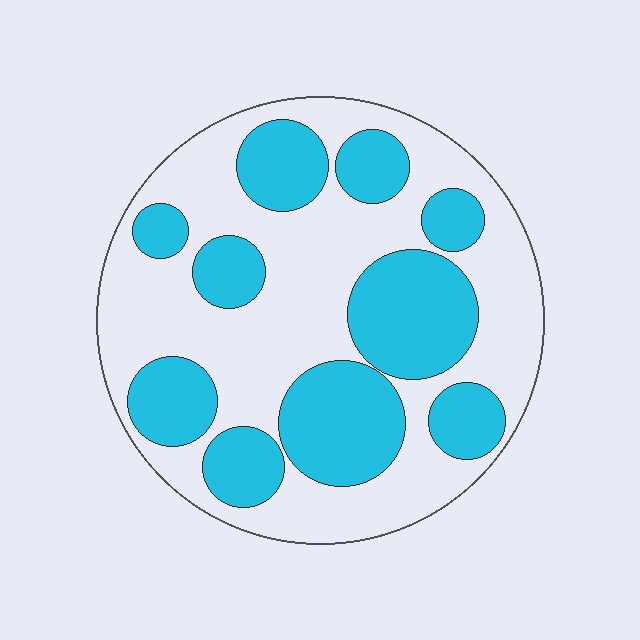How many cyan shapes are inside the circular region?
10.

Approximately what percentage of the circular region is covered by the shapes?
Approximately 40%.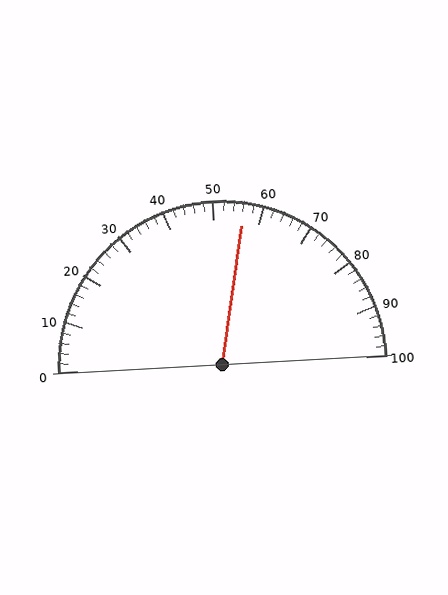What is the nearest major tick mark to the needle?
The nearest major tick mark is 60.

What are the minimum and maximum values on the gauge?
The gauge ranges from 0 to 100.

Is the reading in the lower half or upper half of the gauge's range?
The reading is in the upper half of the range (0 to 100).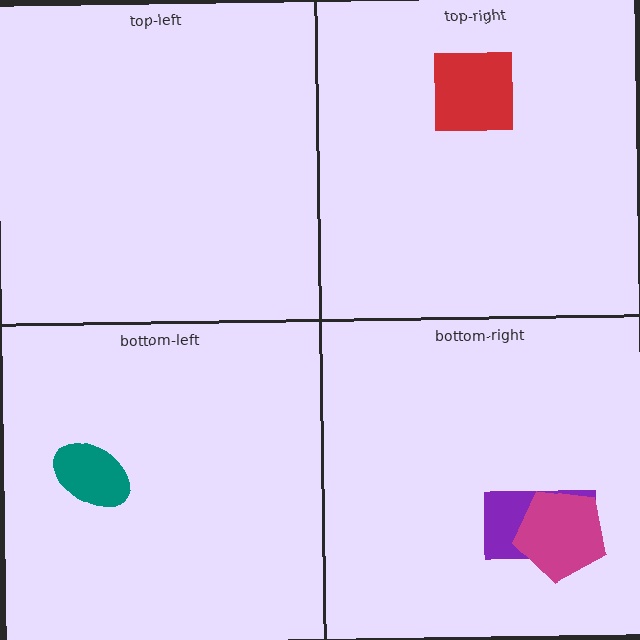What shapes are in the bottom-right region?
The purple rectangle, the magenta pentagon.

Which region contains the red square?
The top-right region.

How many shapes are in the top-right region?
1.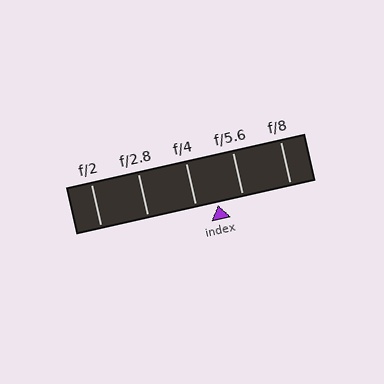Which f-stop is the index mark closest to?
The index mark is closest to f/4.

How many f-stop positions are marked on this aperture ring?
There are 5 f-stop positions marked.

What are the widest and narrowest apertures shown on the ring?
The widest aperture shown is f/2 and the narrowest is f/8.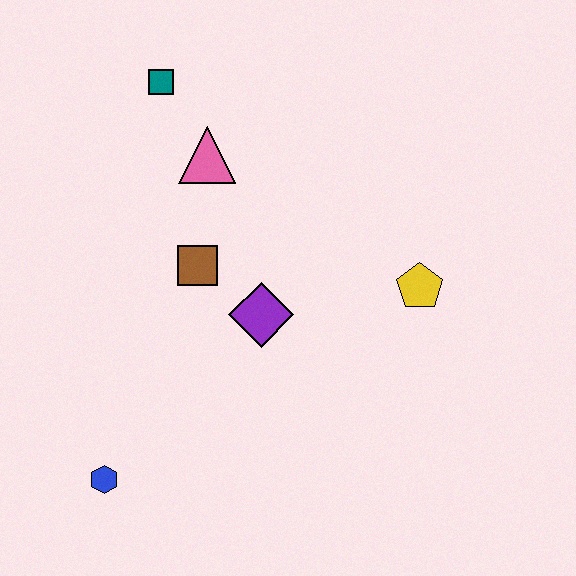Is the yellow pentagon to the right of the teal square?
Yes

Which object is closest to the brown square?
The purple diamond is closest to the brown square.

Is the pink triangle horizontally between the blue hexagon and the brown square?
No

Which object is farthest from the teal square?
The blue hexagon is farthest from the teal square.